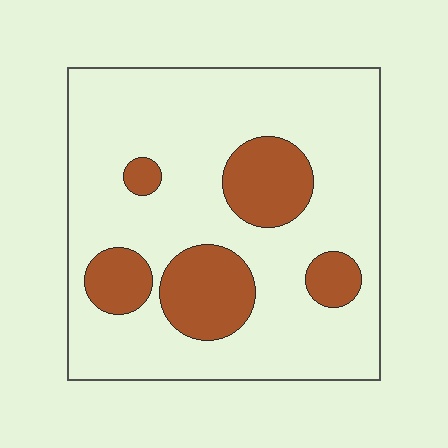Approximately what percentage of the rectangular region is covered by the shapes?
Approximately 20%.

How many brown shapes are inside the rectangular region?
5.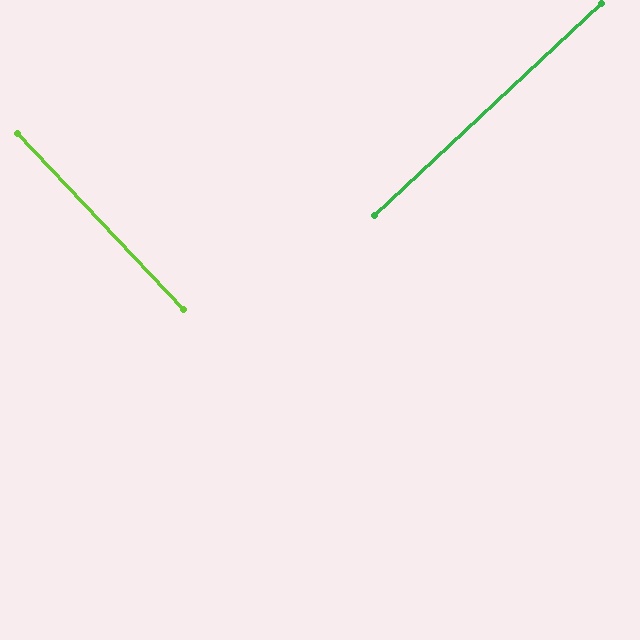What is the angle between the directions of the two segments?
Approximately 90 degrees.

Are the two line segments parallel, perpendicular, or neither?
Perpendicular — they meet at approximately 90°.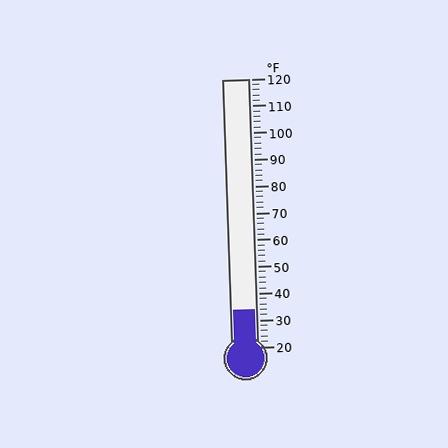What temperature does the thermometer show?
The thermometer shows approximately 34°F.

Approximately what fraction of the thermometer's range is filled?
The thermometer is filled to approximately 15% of its range.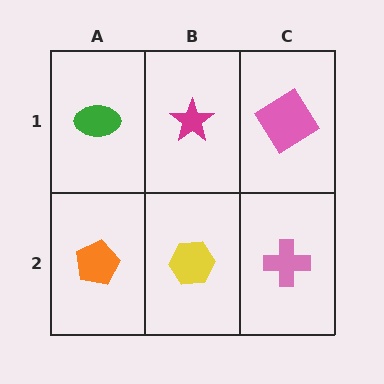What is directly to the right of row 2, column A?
A yellow hexagon.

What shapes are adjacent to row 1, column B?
A yellow hexagon (row 2, column B), a green ellipse (row 1, column A), a pink diamond (row 1, column C).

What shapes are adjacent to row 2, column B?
A magenta star (row 1, column B), an orange pentagon (row 2, column A), a pink cross (row 2, column C).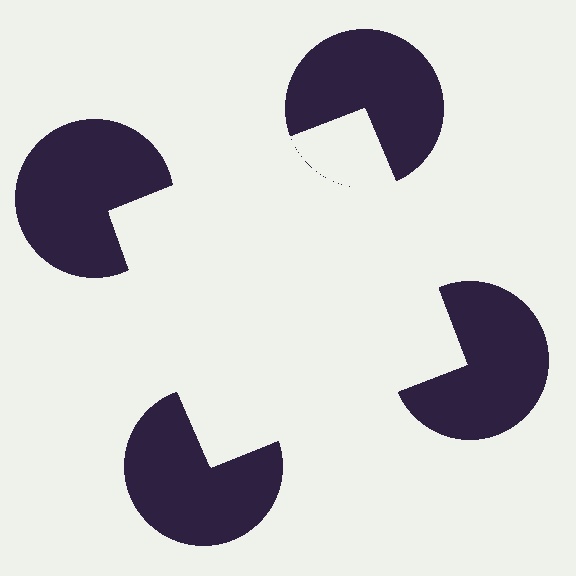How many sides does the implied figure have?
4 sides.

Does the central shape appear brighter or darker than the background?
It typically appears slightly brighter than the background, even though no actual brightness change is drawn.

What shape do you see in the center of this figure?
An illusory square — its edges are inferred from the aligned wedge cuts in the pac-man discs, not physically drawn.